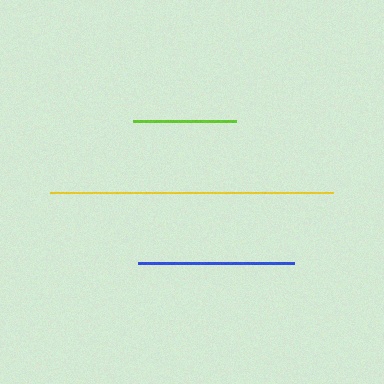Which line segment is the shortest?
The lime line is the shortest at approximately 103 pixels.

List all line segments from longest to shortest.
From longest to shortest: yellow, blue, lime.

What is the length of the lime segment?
The lime segment is approximately 103 pixels long.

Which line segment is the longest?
The yellow line is the longest at approximately 282 pixels.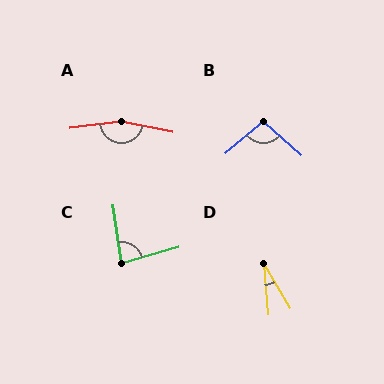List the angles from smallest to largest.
D (26°), C (82°), B (98°), A (162°).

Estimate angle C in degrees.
Approximately 82 degrees.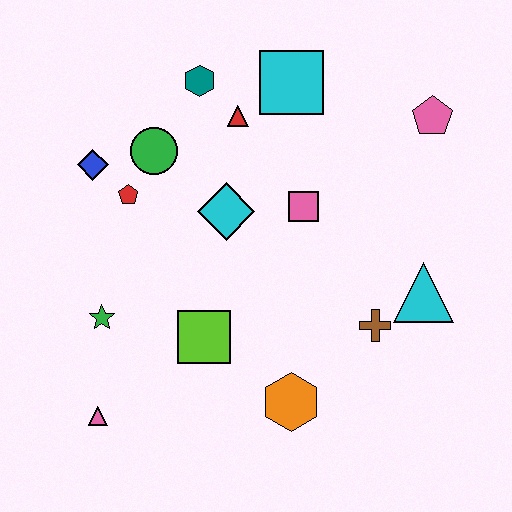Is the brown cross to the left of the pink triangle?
No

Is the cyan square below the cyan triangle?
No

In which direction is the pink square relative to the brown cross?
The pink square is above the brown cross.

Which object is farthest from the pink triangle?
The pink pentagon is farthest from the pink triangle.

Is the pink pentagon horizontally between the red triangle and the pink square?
No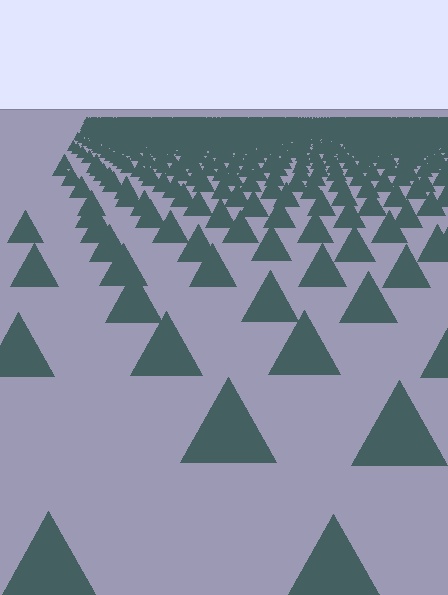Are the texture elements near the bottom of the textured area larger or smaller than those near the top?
Larger. Near the bottom, elements are closer to the viewer and appear at a bigger on-screen size.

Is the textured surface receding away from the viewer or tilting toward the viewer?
The surface is receding away from the viewer. Texture elements get smaller and denser toward the top.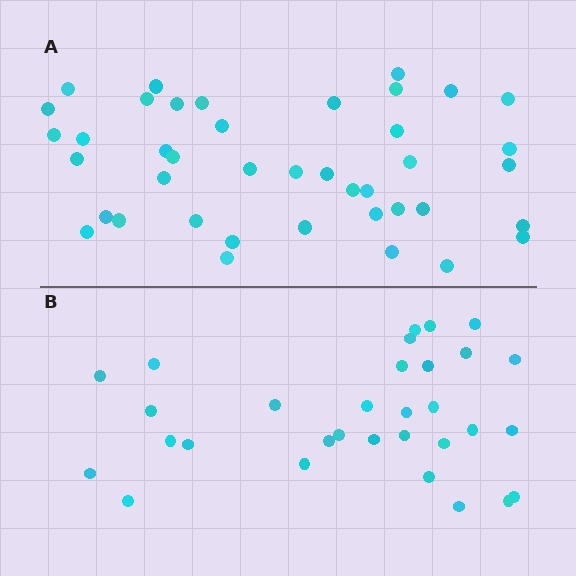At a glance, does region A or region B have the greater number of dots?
Region A (the top region) has more dots.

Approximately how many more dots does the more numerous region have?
Region A has roughly 10 or so more dots than region B.